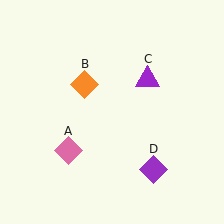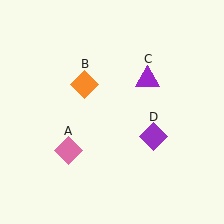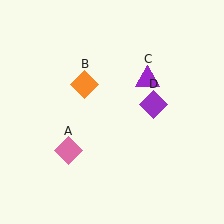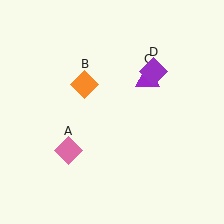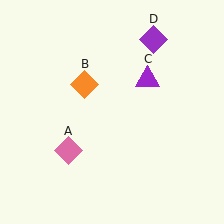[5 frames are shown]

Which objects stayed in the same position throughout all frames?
Pink diamond (object A) and orange diamond (object B) and purple triangle (object C) remained stationary.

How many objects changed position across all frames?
1 object changed position: purple diamond (object D).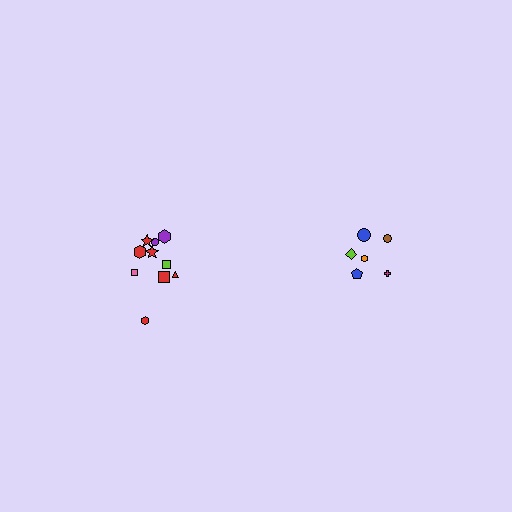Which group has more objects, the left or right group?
The left group.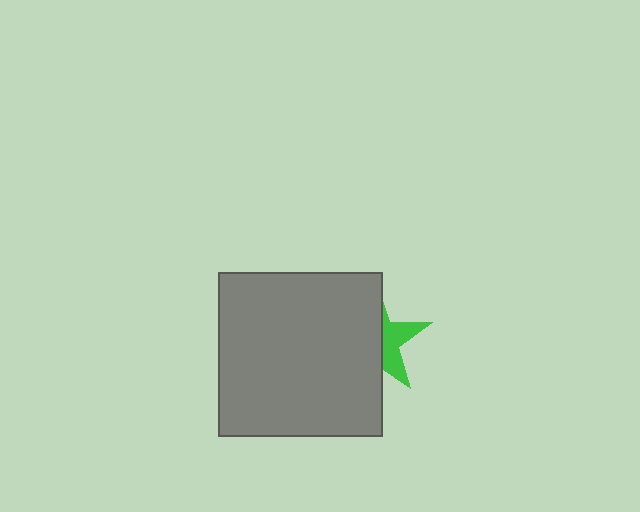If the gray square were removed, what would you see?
You would see the complete green star.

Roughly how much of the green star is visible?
A small part of it is visible (roughly 36%).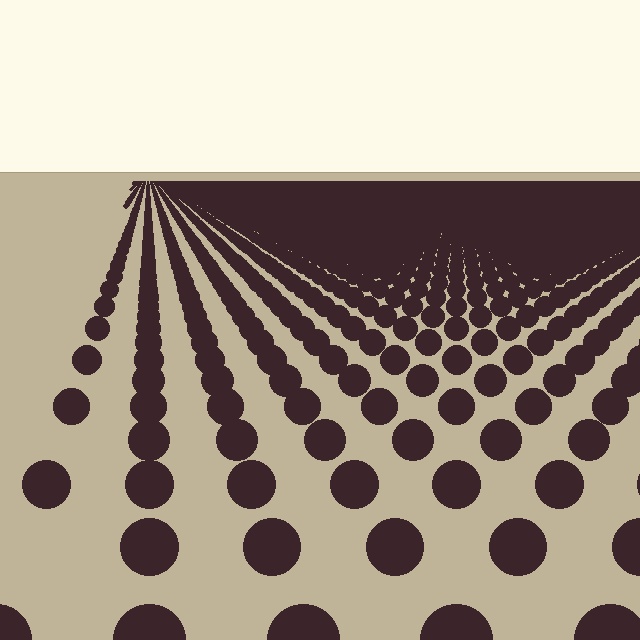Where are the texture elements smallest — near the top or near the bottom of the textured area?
Near the top.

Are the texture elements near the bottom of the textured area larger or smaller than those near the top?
Larger. Near the bottom, elements are closer to the viewer and appear at a bigger on-screen size.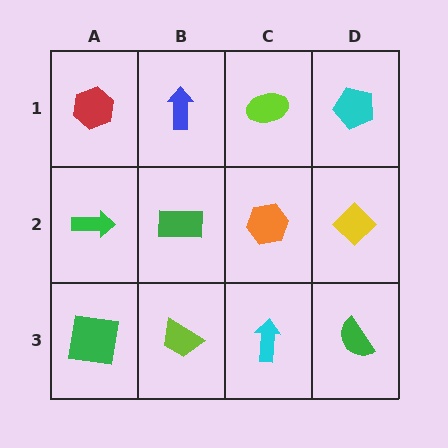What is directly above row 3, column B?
A green rectangle.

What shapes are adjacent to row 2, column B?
A blue arrow (row 1, column B), a lime trapezoid (row 3, column B), a green arrow (row 2, column A), an orange hexagon (row 2, column C).